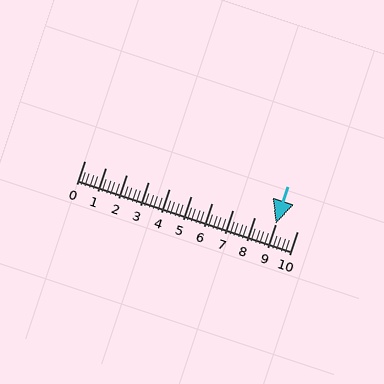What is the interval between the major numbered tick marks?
The major tick marks are spaced 1 units apart.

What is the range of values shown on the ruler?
The ruler shows values from 0 to 10.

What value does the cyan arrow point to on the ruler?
The cyan arrow points to approximately 9.0.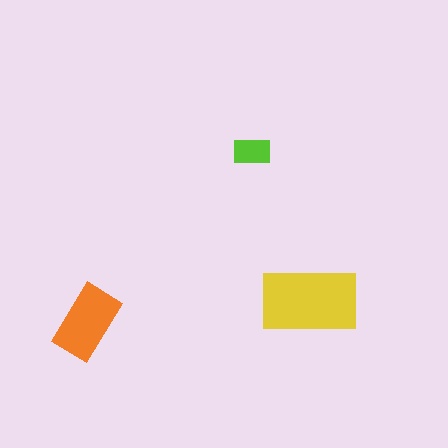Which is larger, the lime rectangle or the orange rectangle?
The orange one.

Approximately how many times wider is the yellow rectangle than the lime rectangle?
About 2.5 times wider.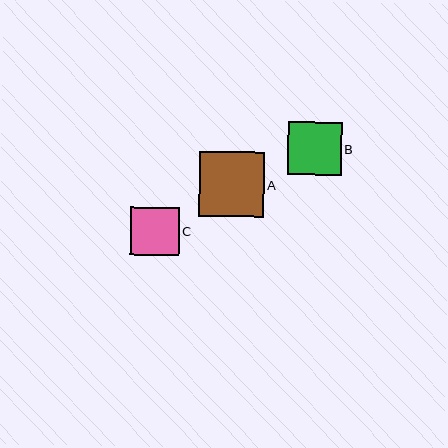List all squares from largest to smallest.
From largest to smallest: A, B, C.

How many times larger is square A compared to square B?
Square A is approximately 1.2 times the size of square B.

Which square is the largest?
Square A is the largest with a size of approximately 65 pixels.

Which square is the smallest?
Square C is the smallest with a size of approximately 48 pixels.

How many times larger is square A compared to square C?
Square A is approximately 1.3 times the size of square C.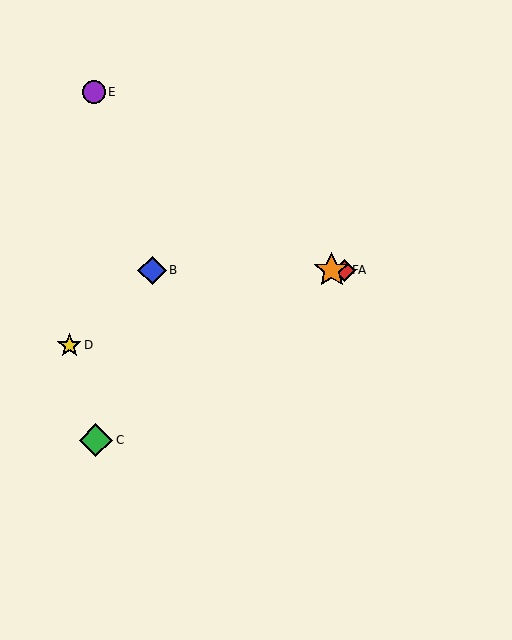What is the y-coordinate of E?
Object E is at y≈92.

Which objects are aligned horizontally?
Objects A, B, F are aligned horizontally.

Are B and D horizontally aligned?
No, B is at y≈270 and D is at y≈345.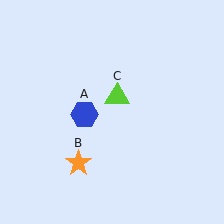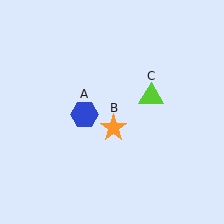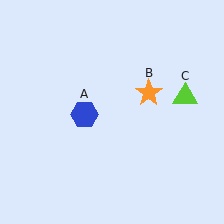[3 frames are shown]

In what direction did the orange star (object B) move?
The orange star (object B) moved up and to the right.